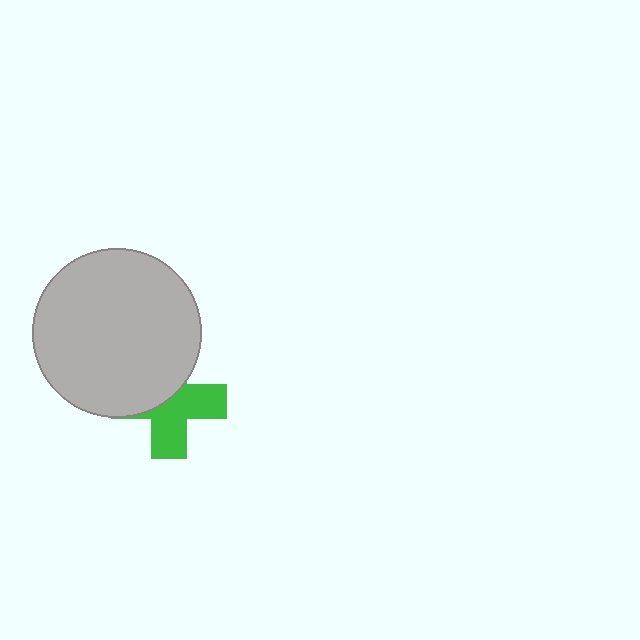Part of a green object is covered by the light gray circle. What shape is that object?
It is a cross.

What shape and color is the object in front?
The object in front is a light gray circle.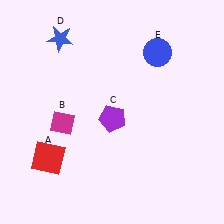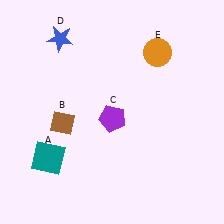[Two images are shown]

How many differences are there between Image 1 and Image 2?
There are 3 differences between the two images.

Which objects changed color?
A changed from red to teal. B changed from magenta to brown. E changed from blue to orange.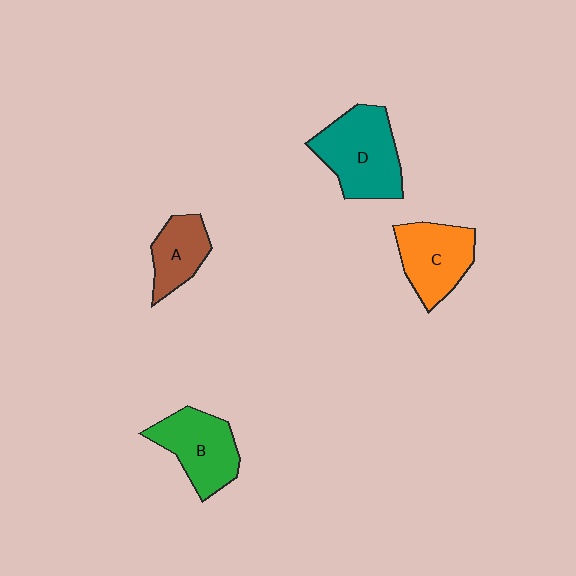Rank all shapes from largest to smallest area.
From largest to smallest: D (teal), B (green), C (orange), A (brown).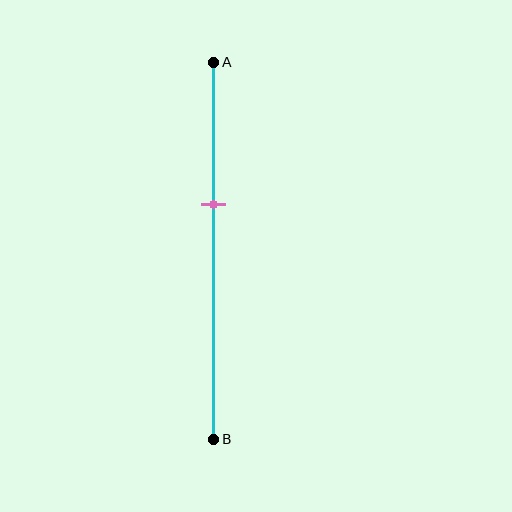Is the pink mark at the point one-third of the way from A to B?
No, the mark is at about 40% from A, not at the 33% one-third point.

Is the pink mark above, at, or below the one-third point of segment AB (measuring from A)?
The pink mark is below the one-third point of segment AB.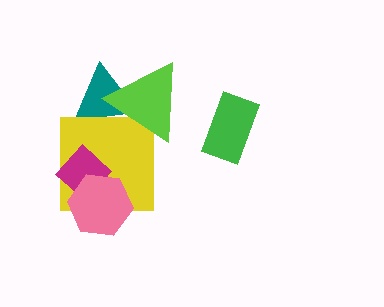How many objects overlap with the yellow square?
4 objects overlap with the yellow square.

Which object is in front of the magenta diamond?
The pink hexagon is in front of the magenta diamond.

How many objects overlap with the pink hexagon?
2 objects overlap with the pink hexagon.